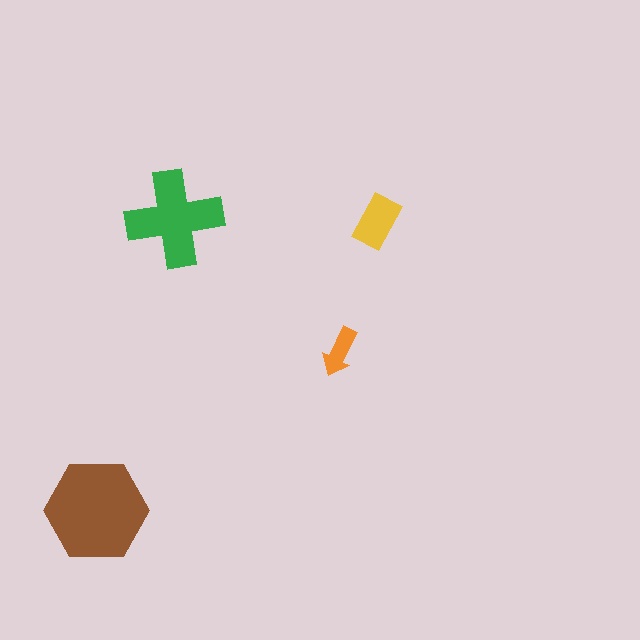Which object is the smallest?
The orange arrow.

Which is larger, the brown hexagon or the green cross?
The brown hexagon.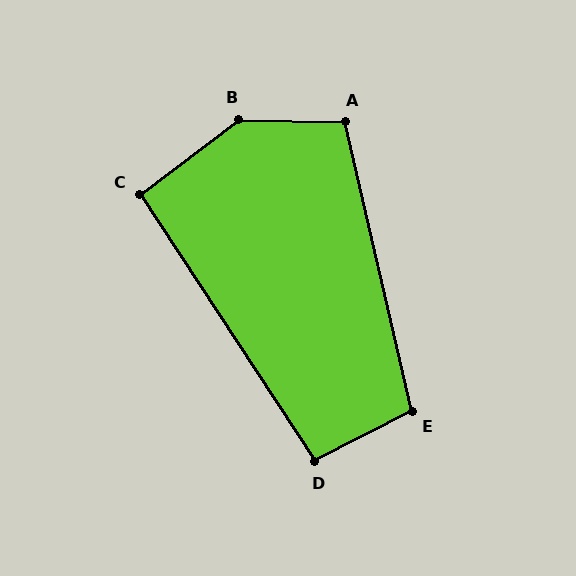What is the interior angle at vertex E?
Approximately 104 degrees (obtuse).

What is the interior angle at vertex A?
Approximately 104 degrees (obtuse).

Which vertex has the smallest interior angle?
C, at approximately 94 degrees.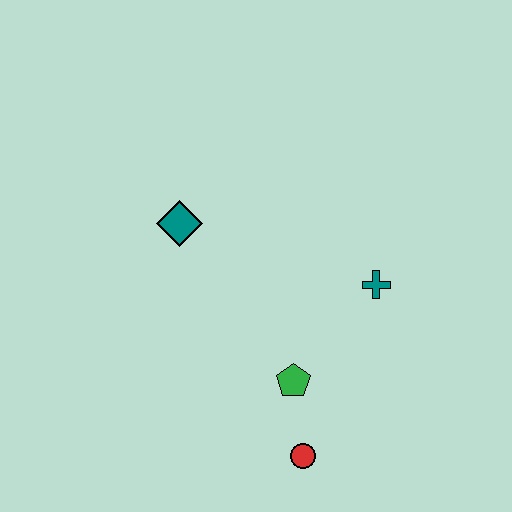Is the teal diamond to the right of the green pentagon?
No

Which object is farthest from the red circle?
The teal diamond is farthest from the red circle.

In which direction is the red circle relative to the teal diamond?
The red circle is below the teal diamond.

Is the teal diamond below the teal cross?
No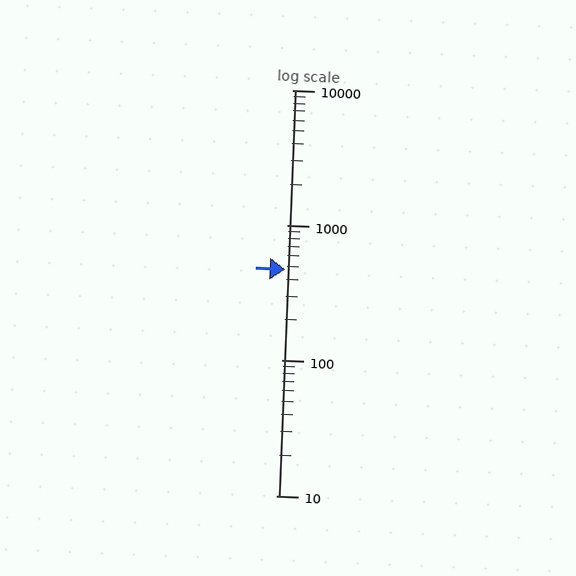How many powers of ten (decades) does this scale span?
The scale spans 3 decades, from 10 to 10000.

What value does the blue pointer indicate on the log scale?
The pointer indicates approximately 470.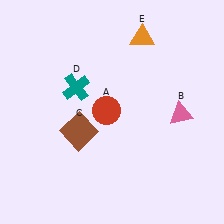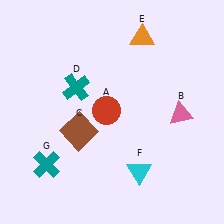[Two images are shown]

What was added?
A cyan triangle (F), a teal cross (G) were added in Image 2.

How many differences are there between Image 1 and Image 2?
There are 2 differences between the two images.